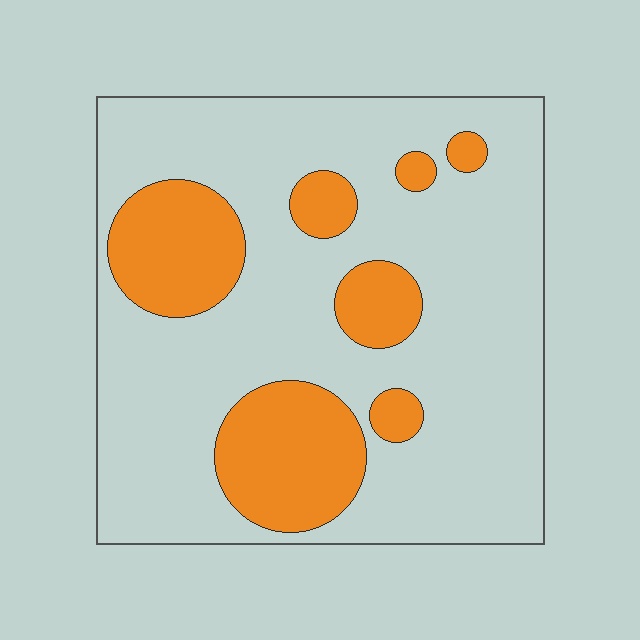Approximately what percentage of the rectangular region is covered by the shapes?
Approximately 25%.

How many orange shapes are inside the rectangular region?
7.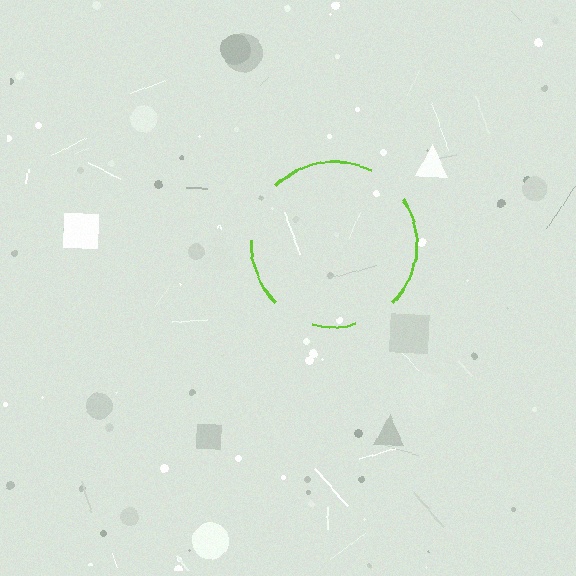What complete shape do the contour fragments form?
The contour fragments form a circle.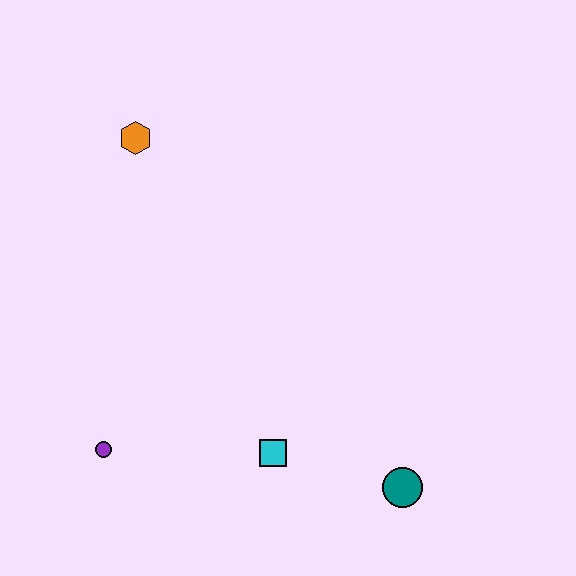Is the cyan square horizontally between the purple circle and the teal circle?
Yes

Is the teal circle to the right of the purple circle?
Yes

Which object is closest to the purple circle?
The cyan square is closest to the purple circle.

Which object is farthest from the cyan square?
The orange hexagon is farthest from the cyan square.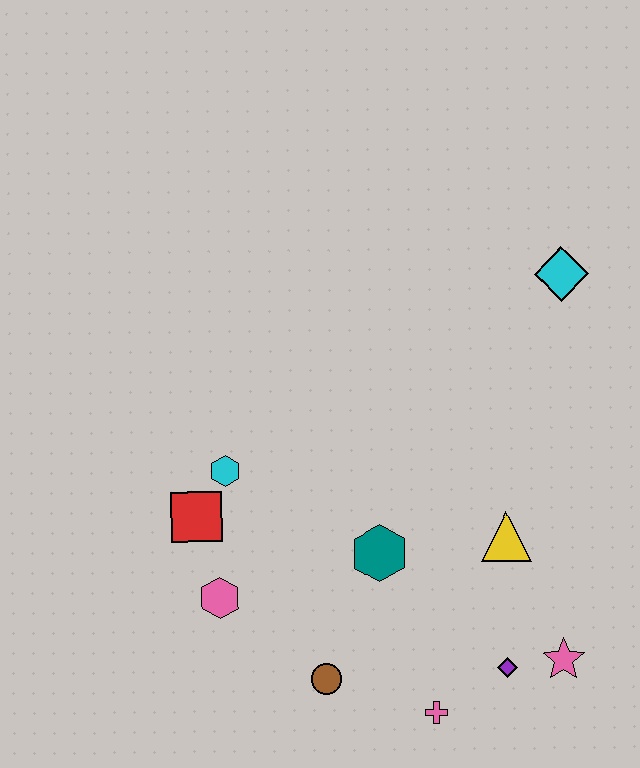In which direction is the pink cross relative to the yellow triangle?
The pink cross is below the yellow triangle.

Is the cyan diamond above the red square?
Yes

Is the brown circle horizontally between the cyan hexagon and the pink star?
Yes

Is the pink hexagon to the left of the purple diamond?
Yes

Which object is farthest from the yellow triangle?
The red square is farthest from the yellow triangle.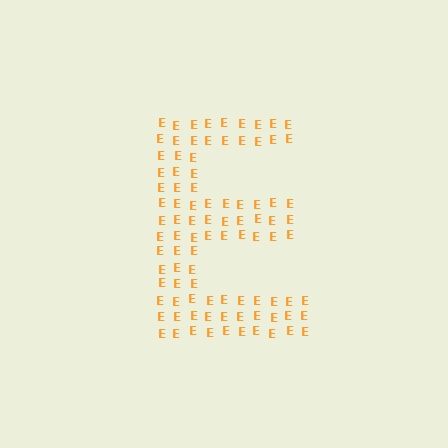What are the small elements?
The small elements are letter E's.